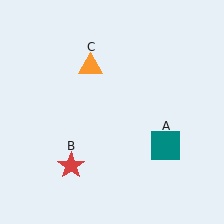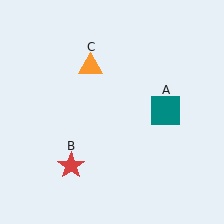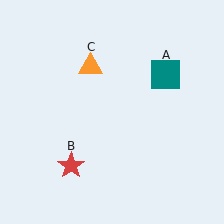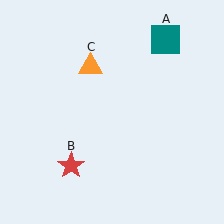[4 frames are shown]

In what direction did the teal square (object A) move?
The teal square (object A) moved up.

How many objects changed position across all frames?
1 object changed position: teal square (object A).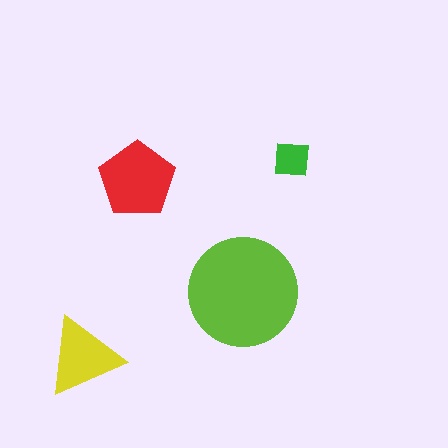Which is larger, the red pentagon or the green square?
The red pentagon.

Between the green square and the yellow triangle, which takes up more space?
The yellow triangle.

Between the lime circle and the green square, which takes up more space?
The lime circle.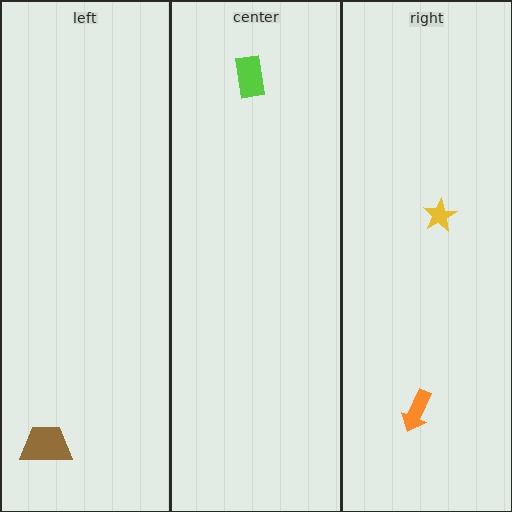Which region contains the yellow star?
The right region.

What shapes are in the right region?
The yellow star, the orange arrow.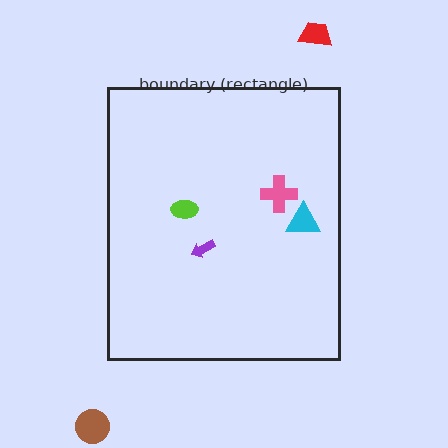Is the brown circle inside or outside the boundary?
Outside.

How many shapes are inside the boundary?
4 inside, 2 outside.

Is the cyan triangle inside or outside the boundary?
Inside.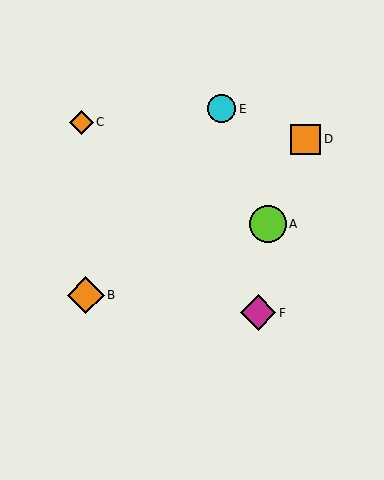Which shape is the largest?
The orange diamond (labeled B) is the largest.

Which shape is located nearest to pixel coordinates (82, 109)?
The orange diamond (labeled C) at (81, 122) is nearest to that location.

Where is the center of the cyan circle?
The center of the cyan circle is at (222, 109).